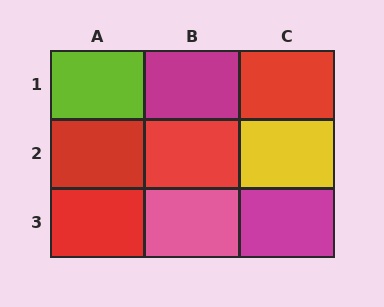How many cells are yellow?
1 cell is yellow.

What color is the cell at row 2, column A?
Red.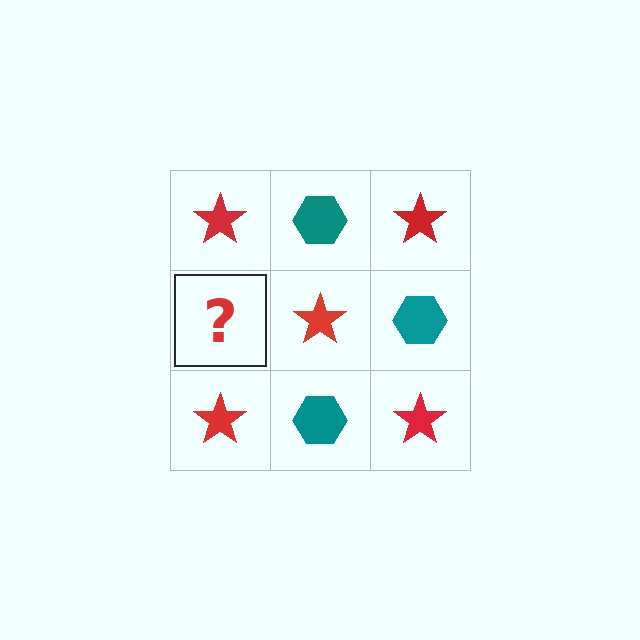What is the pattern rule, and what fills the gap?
The rule is that it alternates red star and teal hexagon in a checkerboard pattern. The gap should be filled with a teal hexagon.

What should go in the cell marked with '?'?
The missing cell should contain a teal hexagon.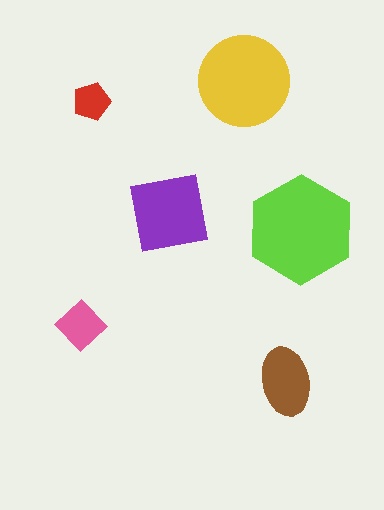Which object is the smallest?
The red pentagon.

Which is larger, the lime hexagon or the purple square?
The lime hexagon.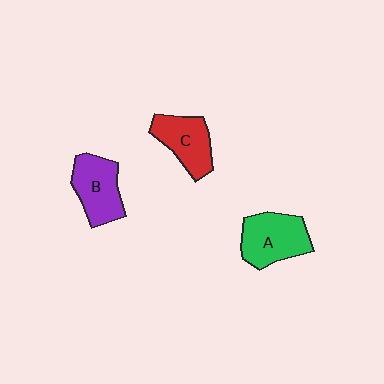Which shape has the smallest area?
Shape C (red).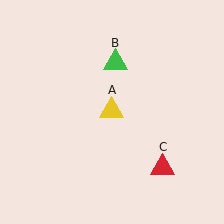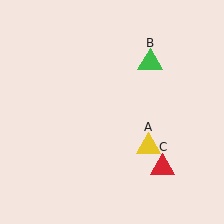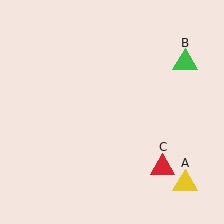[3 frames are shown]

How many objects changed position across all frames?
2 objects changed position: yellow triangle (object A), green triangle (object B).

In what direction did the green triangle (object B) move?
The green triangle (object B) moved right.